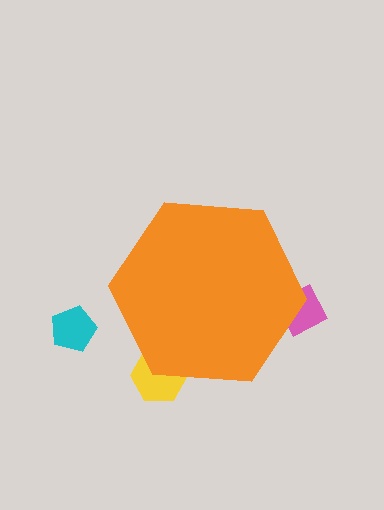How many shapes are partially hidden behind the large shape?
2 shapes are partially hidden.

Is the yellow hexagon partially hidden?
Yes, the yellow hexagon is partially hidden behind the orange hexagon.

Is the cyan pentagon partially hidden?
No, the cyan pentagon is fully visible.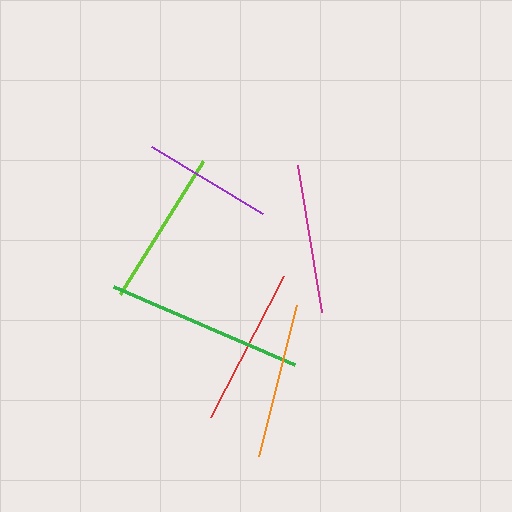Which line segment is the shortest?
The purple line is the shortest at approximately 129 pixels.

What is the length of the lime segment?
The lime segment is approximately 157 pixels long.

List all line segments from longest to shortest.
From longest to shortest: green, red, lime, orange, magenta, purple.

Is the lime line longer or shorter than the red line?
The red line is longer than the lime line.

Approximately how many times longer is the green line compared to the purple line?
The green line is approximately 1.5 times the length of the purple line.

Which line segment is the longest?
The green line is the longest at approximately 197 pixels.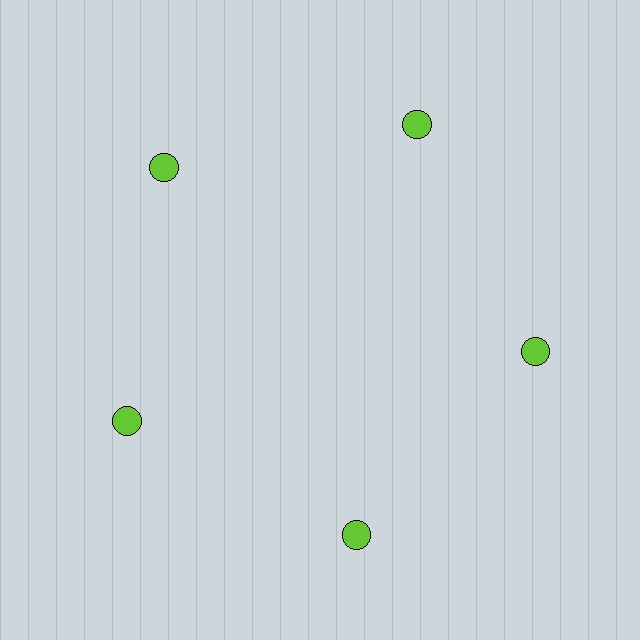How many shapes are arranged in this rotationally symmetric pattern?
There are 5 shapes, arranged in 5 groups of 1.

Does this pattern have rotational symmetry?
Yes, this pattern has 5-fold rotational symmetry. It looks the same after rotating 72 degrees around the center.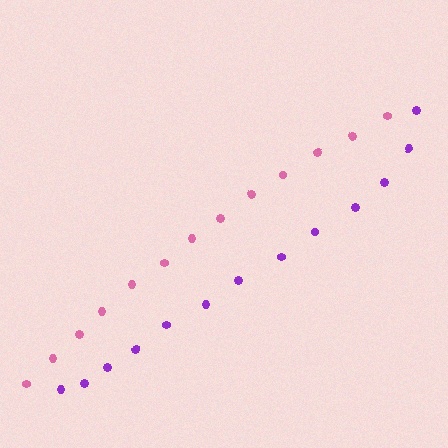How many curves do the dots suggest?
There are 2 distinct paths.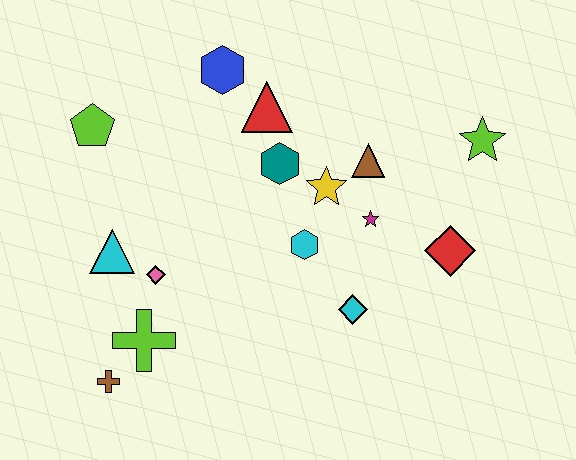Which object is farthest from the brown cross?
The lime star is farthest from the brown cross.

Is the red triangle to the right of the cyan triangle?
Yes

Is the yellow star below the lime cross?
No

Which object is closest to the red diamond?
The magenta star is closest to the red diamond.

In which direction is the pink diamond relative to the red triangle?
The pink diamond is below the red triangle.